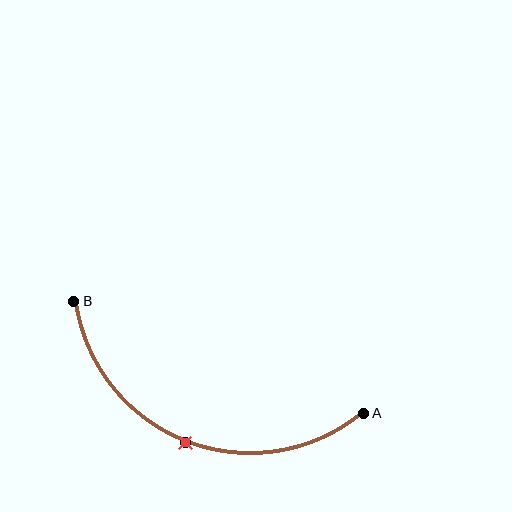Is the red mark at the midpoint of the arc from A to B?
Yes. The red mark lies on the arc at equal arc-length from both A and B — it is the arc midpoint.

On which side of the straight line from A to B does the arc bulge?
The arc bulges below the straight line connecting A and B.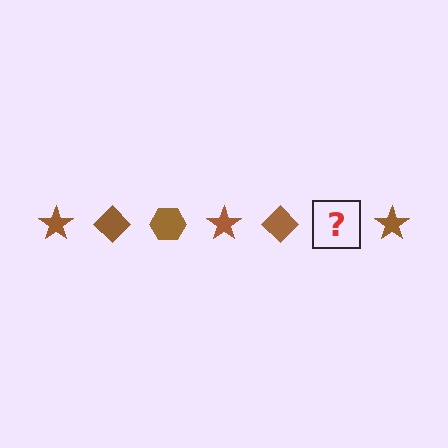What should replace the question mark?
The question mark should be replaced with a brown hexagon.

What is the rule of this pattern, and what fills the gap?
The rule is that the pattern cycles through star, diamond, hexagon shapes in brown. The gap should be filled with a brown hexagon.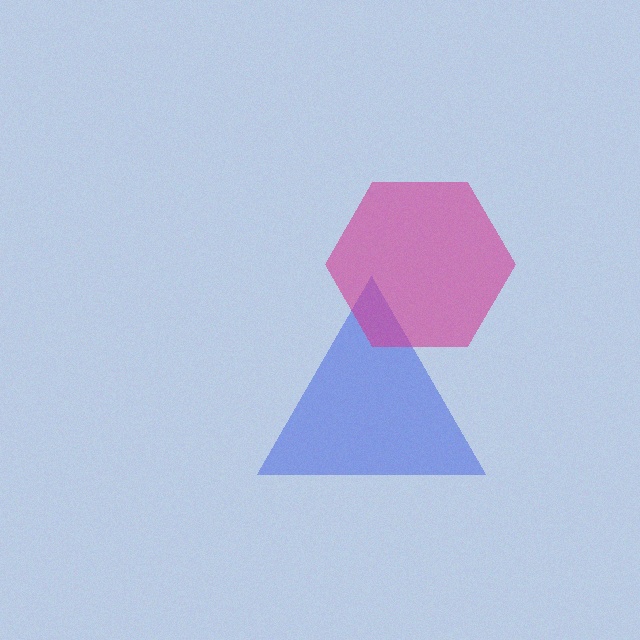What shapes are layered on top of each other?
The layered shapes are: a blue triangle, a magenta hexagon.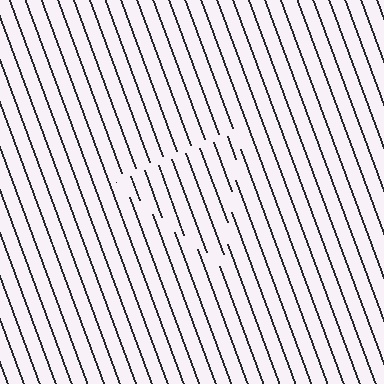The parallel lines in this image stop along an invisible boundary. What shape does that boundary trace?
An illusory triangle. The interior of the shape contains the same grating, shifted by half a period — the contour is defined by the phase discontinuity where line-ends from the inner and outer gratings abut.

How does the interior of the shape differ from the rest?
The interior of the shape contains the same grating, shifted by half a period — the contour is defined by the phase discontinuity where line-ends from the inner and outer gratings abut.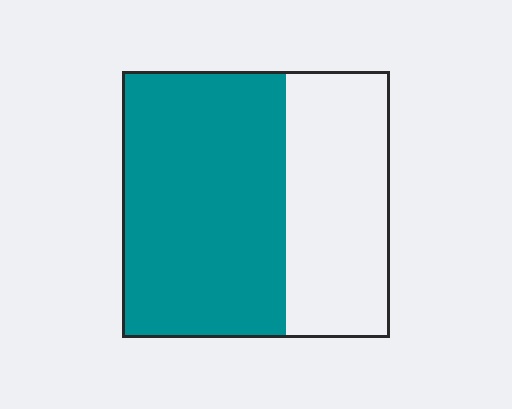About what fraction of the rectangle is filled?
About three fifths (3/5).